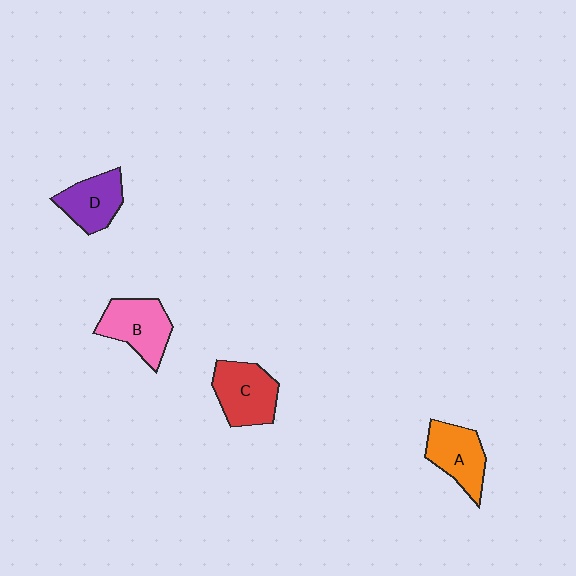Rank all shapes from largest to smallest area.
From largest to smallest: C (red), B (pink), A (orange), D (purple).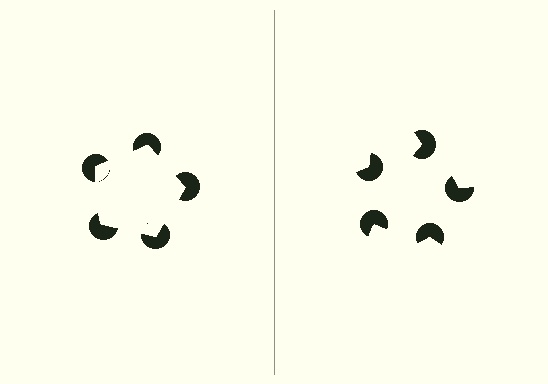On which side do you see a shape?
An illusory pentagon appears on the left side. On the right side the wedge cuts are rotated, so no coherent shape forms.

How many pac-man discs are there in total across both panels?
10 — 5 on each side.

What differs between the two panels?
The pac-man discs are positioned identically on both sides; only the wedge orientations differ. On the left they align to a pentagon; on the right they are misaligned.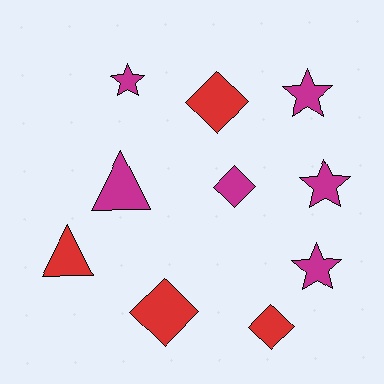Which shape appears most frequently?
Star, with 4 objects.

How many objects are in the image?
There are 10 objects.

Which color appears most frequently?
Magenta, with 6 objects.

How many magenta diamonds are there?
There is 1 magenta diamond.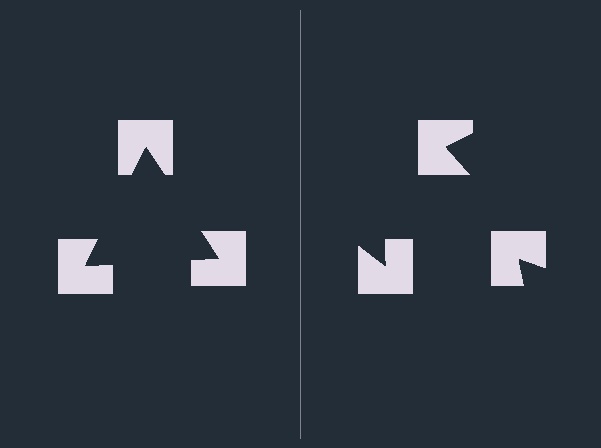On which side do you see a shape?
An illusory triangle appears on the left side. On the right side the wedge cuts are rotated, so no coherent shape forms.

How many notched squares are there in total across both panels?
6 — 3 on each side.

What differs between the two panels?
The notched squares are positioned identically on both sides; only the wedge orientations differ. On the left they align to a triangle; on the right they are misaligned.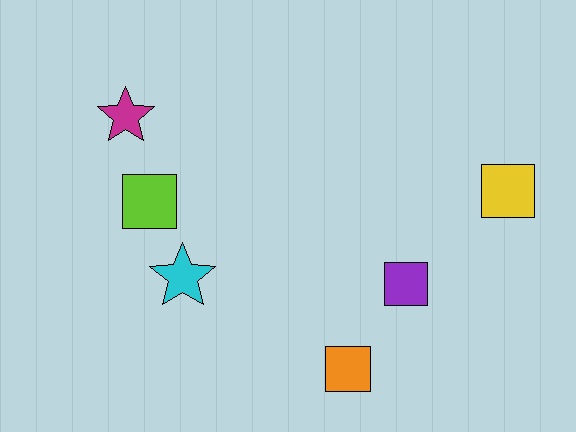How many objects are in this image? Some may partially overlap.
There are 6 objects.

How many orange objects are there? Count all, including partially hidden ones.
There is 1 orange object.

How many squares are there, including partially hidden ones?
There are 4 squares.